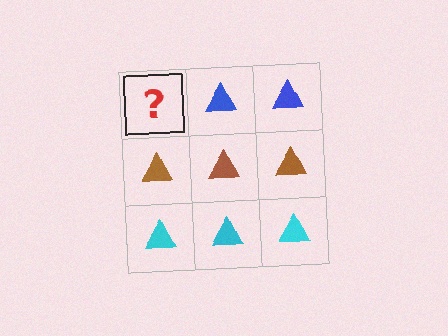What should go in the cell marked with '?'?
The missing cell should contain a blue triangle.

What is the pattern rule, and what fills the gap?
The rule is that each row has a consistent color. The gap should be filled with a blue triangle.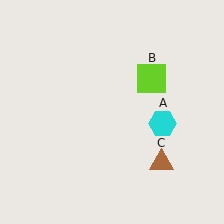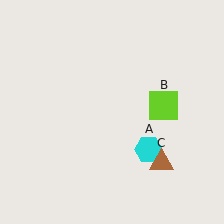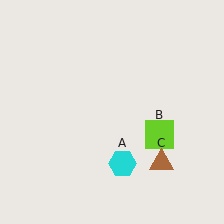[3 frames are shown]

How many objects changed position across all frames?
2 objects changed position: cyan hexagon (object A), lime square (object B).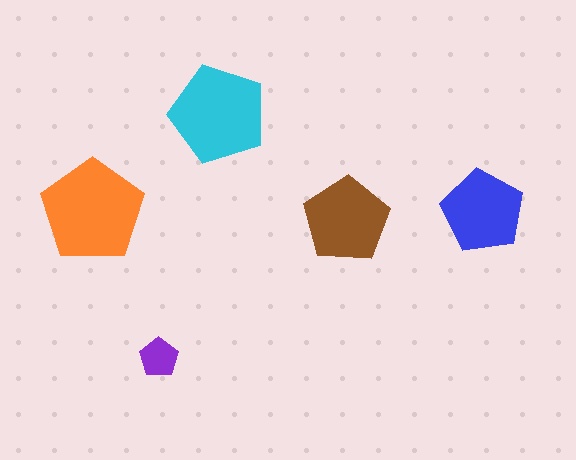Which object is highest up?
The cyan pentagon is topmost.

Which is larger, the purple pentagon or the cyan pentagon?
The cyan one.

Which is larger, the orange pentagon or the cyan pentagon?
The orange one.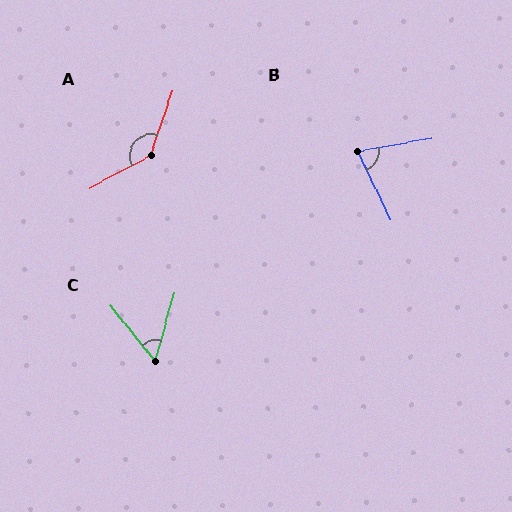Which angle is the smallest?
C, at approximately 54 degrees.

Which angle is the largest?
A, at approximately 137 degrees.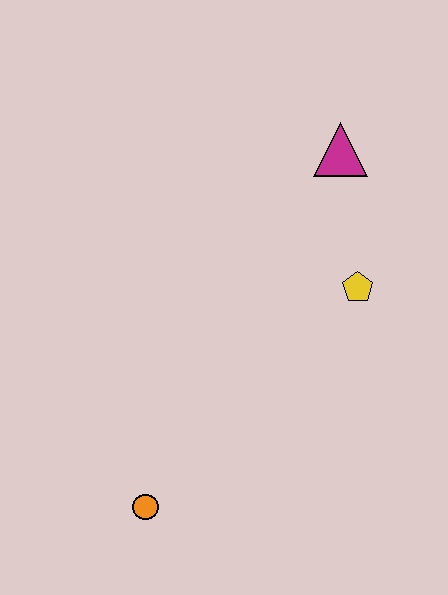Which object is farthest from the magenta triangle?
The orange circle is farthest from the magenta triangle.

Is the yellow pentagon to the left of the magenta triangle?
No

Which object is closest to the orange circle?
The yellow pentagon is closest to the orange circle.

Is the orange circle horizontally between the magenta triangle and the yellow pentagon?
No